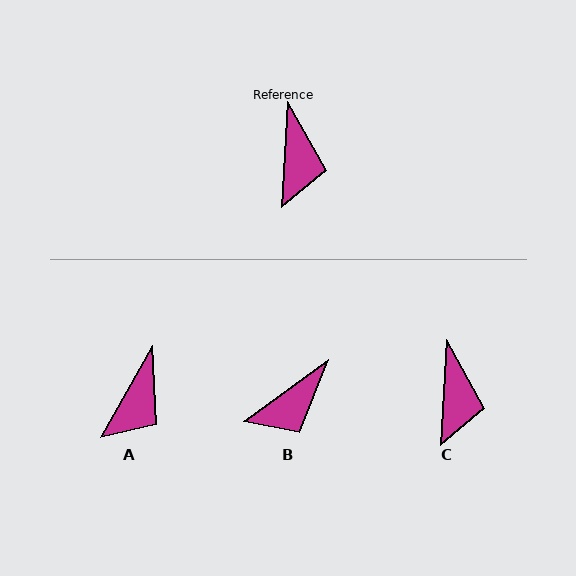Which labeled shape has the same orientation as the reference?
C.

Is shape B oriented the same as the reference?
No, it is off by about 50 degrees.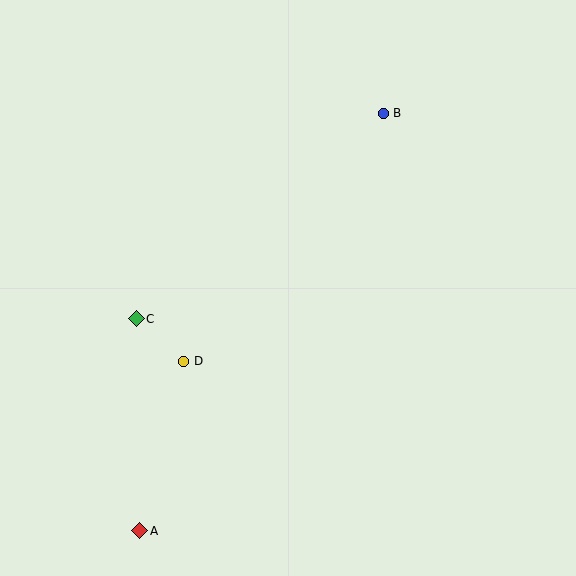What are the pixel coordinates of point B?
Point B is at (383, 113).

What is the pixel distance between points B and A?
The distance between B and A is 484 pixels.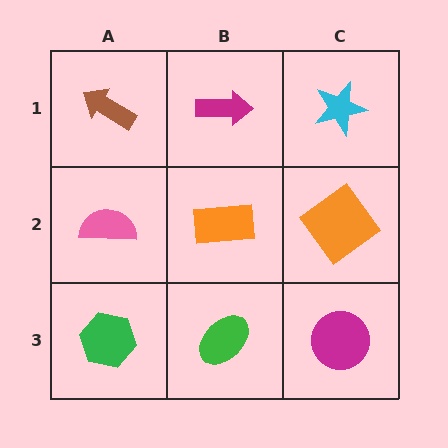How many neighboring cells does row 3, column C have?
2.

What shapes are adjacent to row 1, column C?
An orange diamond (row 2, column C), a magenta arrow (row 1, column B).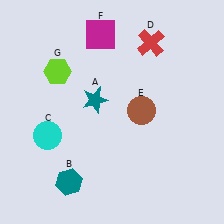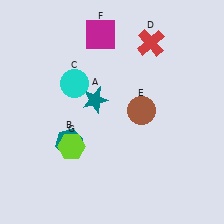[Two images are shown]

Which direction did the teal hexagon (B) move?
The teal hexagon (B) moved up.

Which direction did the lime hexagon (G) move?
The lime hexagon (G) moved down.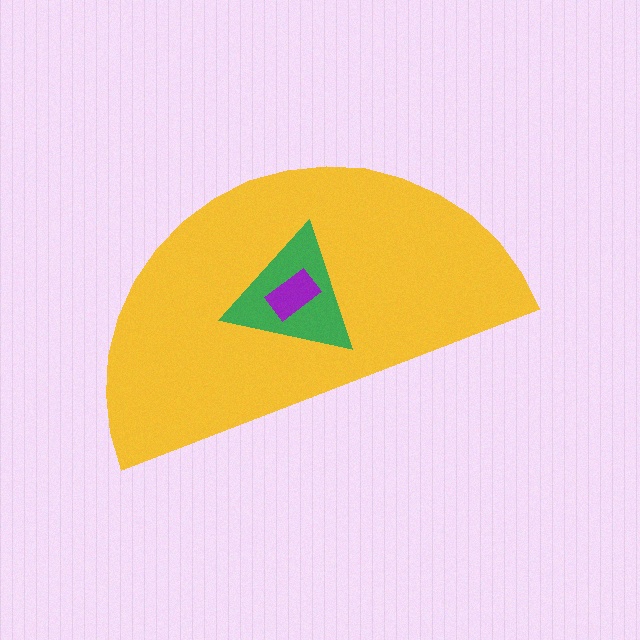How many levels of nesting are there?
3.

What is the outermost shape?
The yellow semicircle.